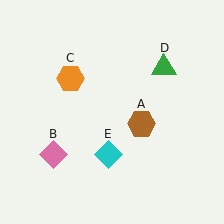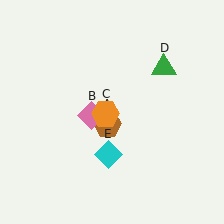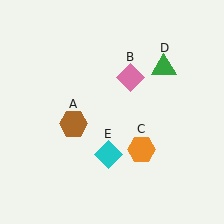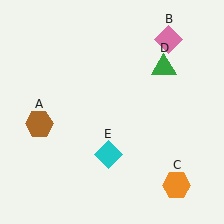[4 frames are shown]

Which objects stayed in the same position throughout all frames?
Green triangle (object D) and cyan diamond (object E) remained stationary.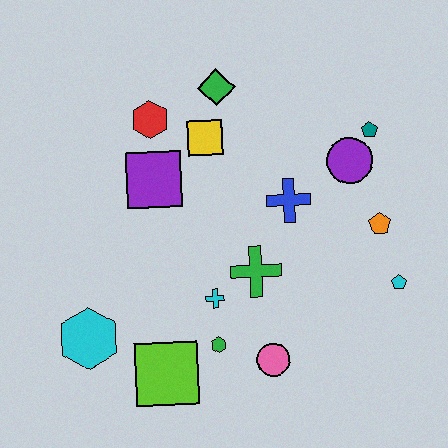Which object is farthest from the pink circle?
The green diamond is farthest from the pink circle.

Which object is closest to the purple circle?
The teal pentagon is closest to the purple circle.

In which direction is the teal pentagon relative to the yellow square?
The teal pentagon is to the right of the yellow square.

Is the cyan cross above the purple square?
No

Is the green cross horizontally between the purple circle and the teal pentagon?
No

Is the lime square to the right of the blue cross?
No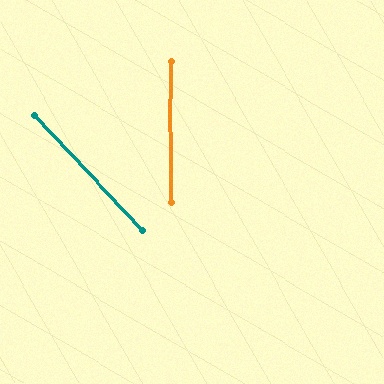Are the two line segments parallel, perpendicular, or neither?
Neither parallel nor perpendicular — they differ by about 43°.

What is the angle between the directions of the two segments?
Approximately 43 degrees.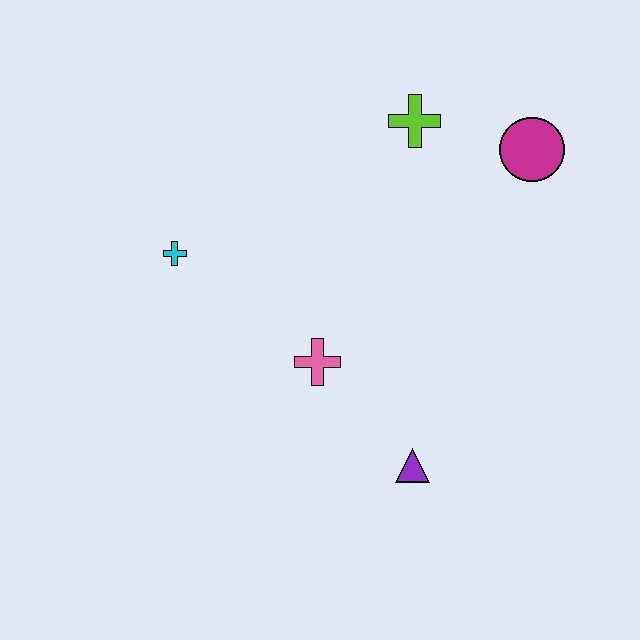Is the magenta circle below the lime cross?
Yes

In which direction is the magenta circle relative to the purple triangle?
The magenta circle is above the purple triangle.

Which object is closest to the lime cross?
The magenta circle is closest to the lime cross.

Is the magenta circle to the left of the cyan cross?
No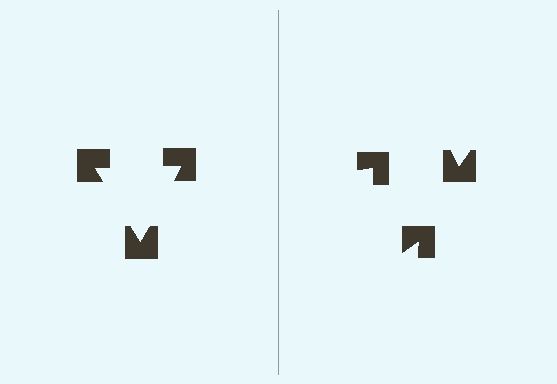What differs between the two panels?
The notched squares are positioned identically on both sides; only the wedge orientations differ. On the left they align to a triangle; on the right they are misaligned.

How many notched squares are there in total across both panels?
6 — 3 on each side.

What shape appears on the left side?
An illusory triangle.